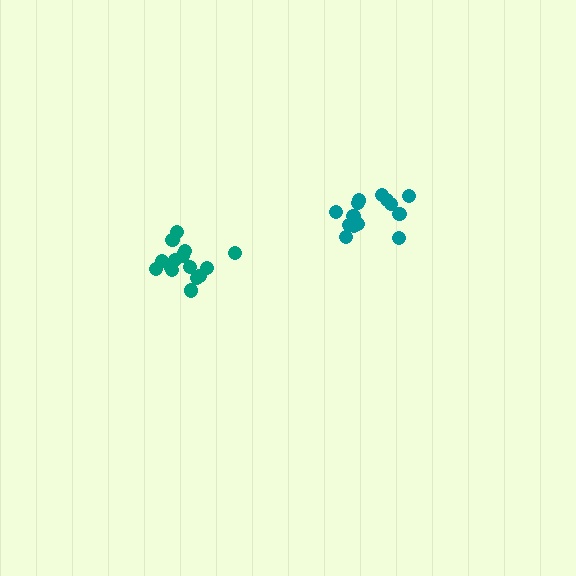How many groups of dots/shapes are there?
There are 2 groups.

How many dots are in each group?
Group 1: 14 dots, Group 2: 15 dots (29 total).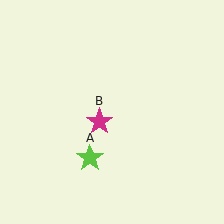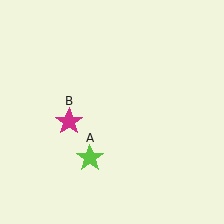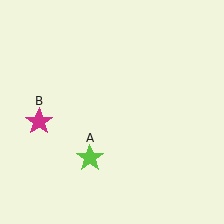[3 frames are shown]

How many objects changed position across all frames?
1 object changed position: magenta star (object B).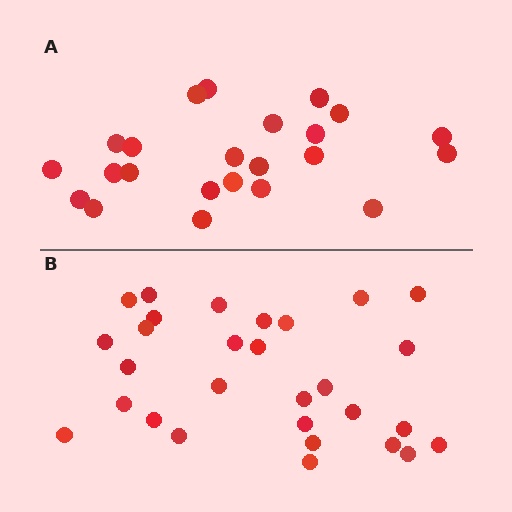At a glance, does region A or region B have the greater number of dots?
Region B (the bottom region) has more dots.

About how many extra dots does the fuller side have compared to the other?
Region B has about 6 more dots than region A.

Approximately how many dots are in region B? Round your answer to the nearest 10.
About 30 dots. (The exact count is 29, which rounds to 30.)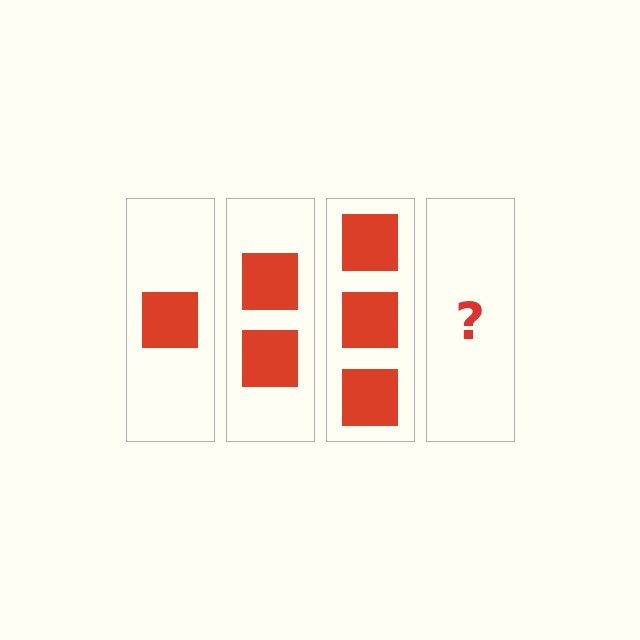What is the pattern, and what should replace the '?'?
The pattern is that each step adds one more square. The '?' should be 4 squares.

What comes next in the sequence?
The next element should be 4 squares.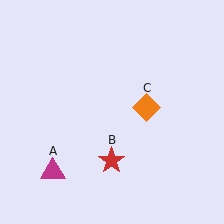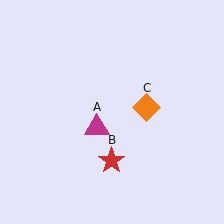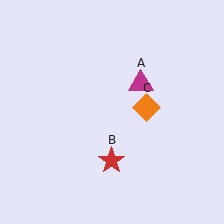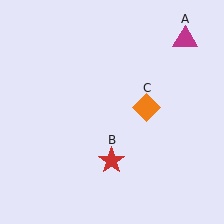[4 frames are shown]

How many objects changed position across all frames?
1 object changed position: magenta triangle (object A).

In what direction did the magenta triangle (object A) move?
The magenta triangle (object A) moved up and to the right.